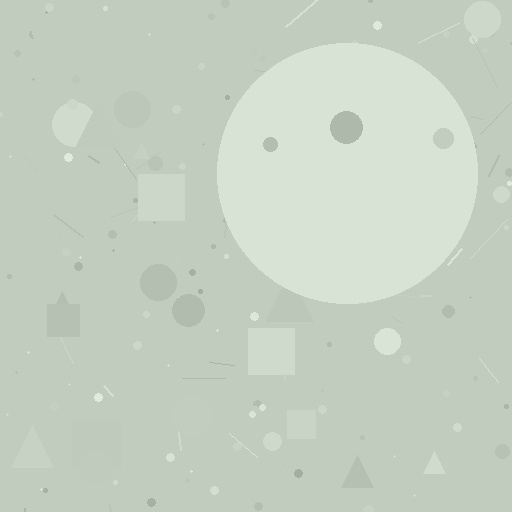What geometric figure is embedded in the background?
A circle is embedded in the background.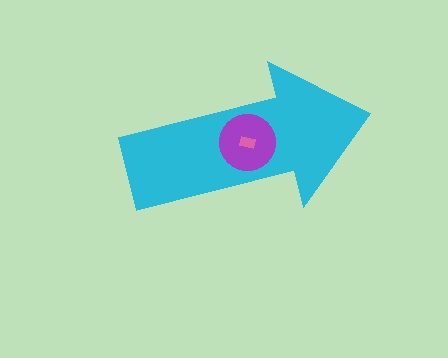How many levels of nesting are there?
3.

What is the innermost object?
The pink rectangle.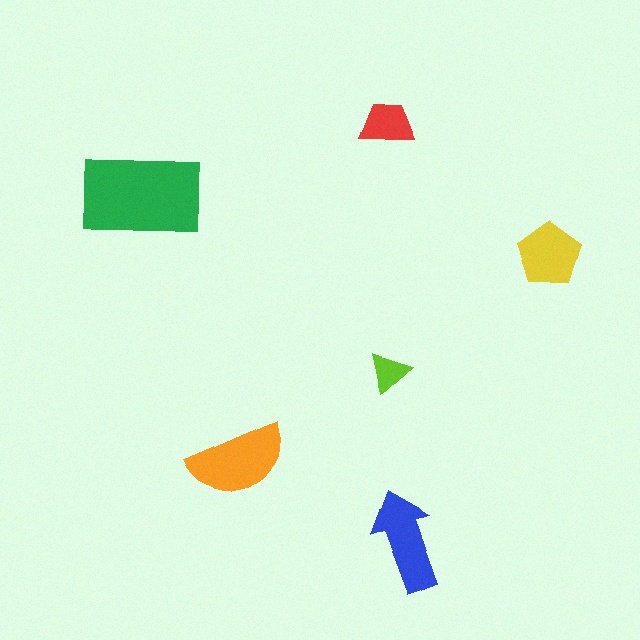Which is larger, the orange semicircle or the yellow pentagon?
The orange semicircle.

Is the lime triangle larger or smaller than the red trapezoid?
Smaller.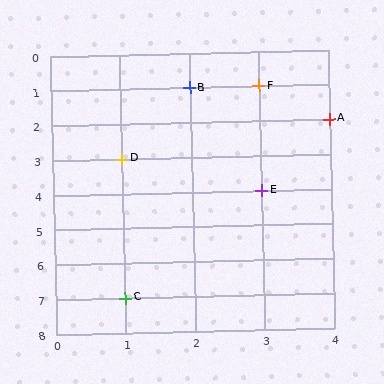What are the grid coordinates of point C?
Point C is at grid coordinates (1, 7).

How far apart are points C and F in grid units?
Points C and F are 2 columns and 6 rows apart (about 6.3 grid units diagonally).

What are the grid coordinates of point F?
Point F is at grid coordinates (3, 1).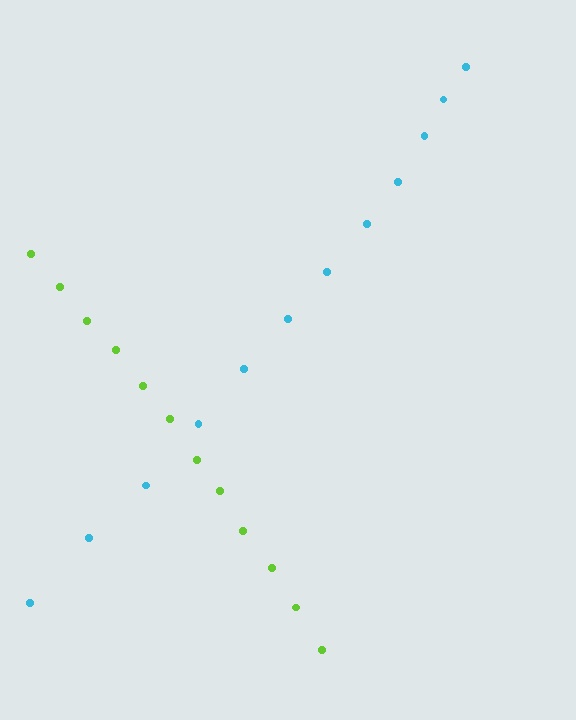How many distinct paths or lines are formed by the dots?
There are 2 distinct paths.